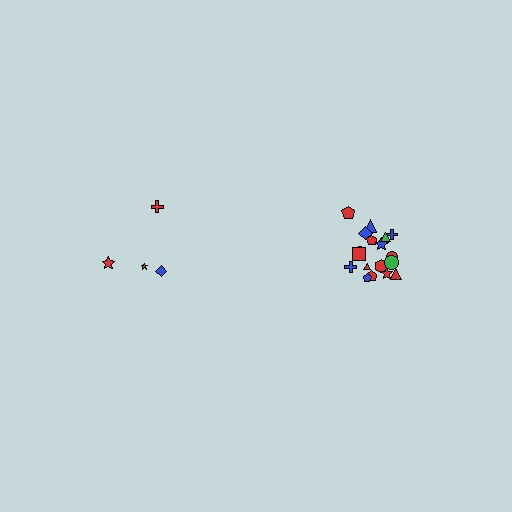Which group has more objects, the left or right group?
The right group.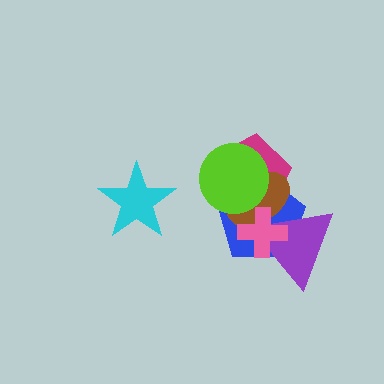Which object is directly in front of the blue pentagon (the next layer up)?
The brown ellipse is directly in front of the blue pentagon.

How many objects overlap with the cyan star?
0 objects overlap with the cyan star.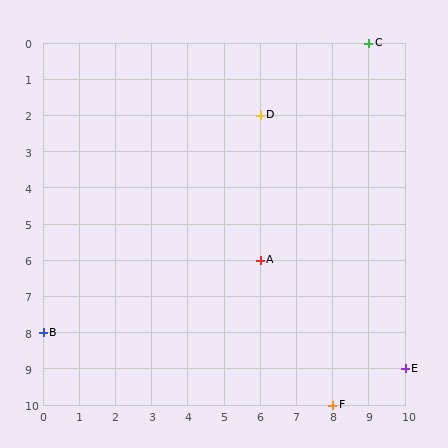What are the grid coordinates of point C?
Point C is at grid coordinates (9, 0).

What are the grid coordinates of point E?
Point E is at grid coordinates (10, 9).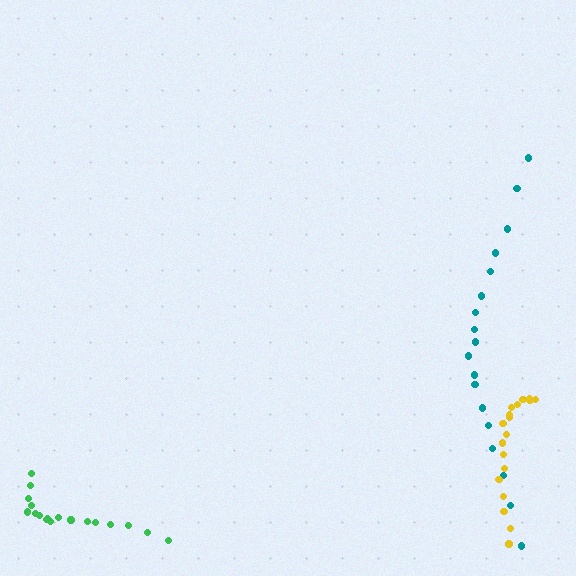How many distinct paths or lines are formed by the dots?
There are 3 distinct paths.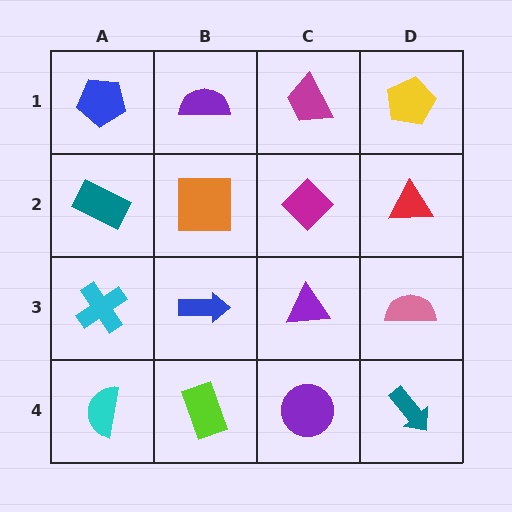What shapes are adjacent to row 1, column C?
A magenta diamond (row 2, column C), a purple semicircle (row 1, column B), a yellow pentagon (row 1, column D).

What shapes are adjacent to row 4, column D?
A pink semicircle (row 3, column D), a purple circle (row 4, column C).